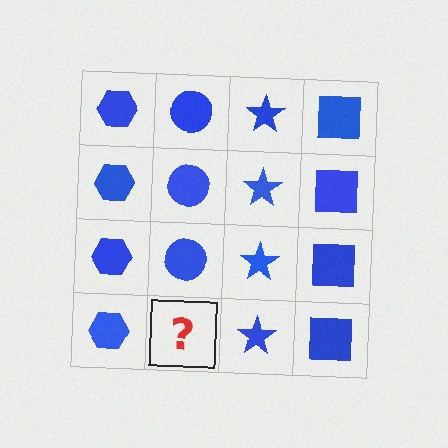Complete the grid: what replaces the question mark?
The question mark should be replaced with a blue circle.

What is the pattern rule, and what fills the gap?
The rule is that each column has a consistent shape. The gap should be filled with a blue circle.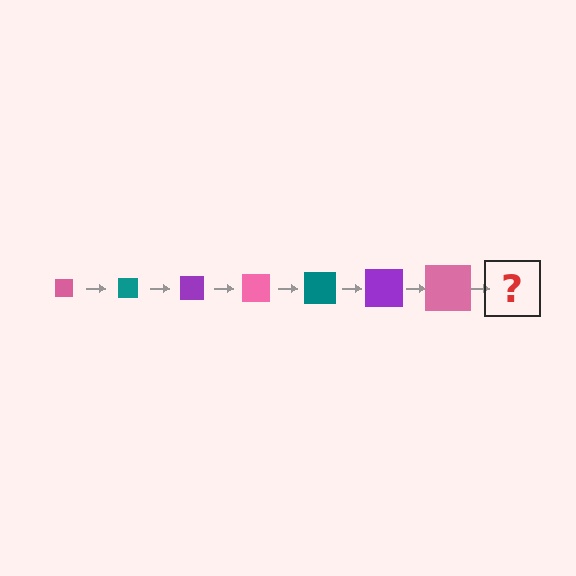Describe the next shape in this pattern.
It should be a teal square, larger than the previous one.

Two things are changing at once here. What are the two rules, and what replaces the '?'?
The two rules are that the square grows larger each step and the color cycles through pink, teal, and purple. The '?' should be a teal square, larger than the previous one.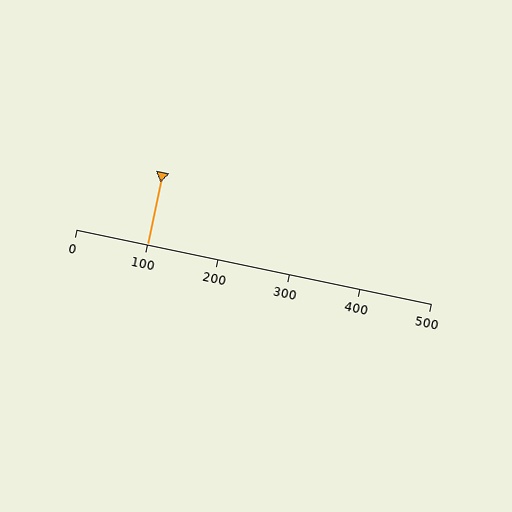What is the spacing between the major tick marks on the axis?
The major ticks are spaced 100 apart.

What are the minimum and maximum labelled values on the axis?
The axis runs from 0 to 500.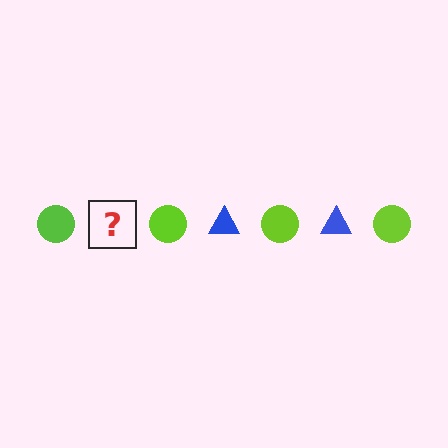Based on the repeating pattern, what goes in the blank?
The blank should be a blue triangle.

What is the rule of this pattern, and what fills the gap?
The rule is that the pattern alternates between lime circle and blue triangle. The gap should be filled with a blue triangle.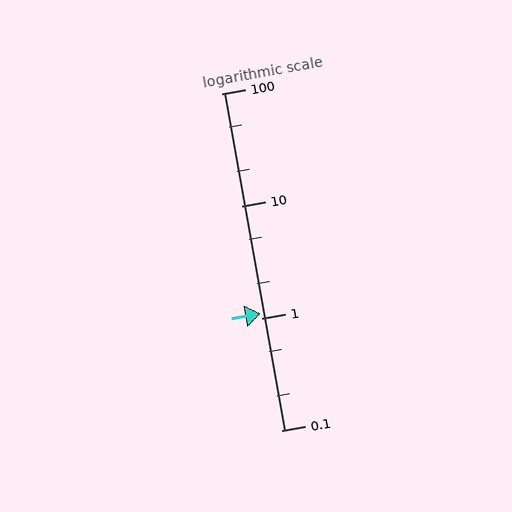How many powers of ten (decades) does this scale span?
The scale spans 3 decades, from 0.1 to 100.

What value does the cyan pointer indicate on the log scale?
The pointer indicates approximately 1.1.